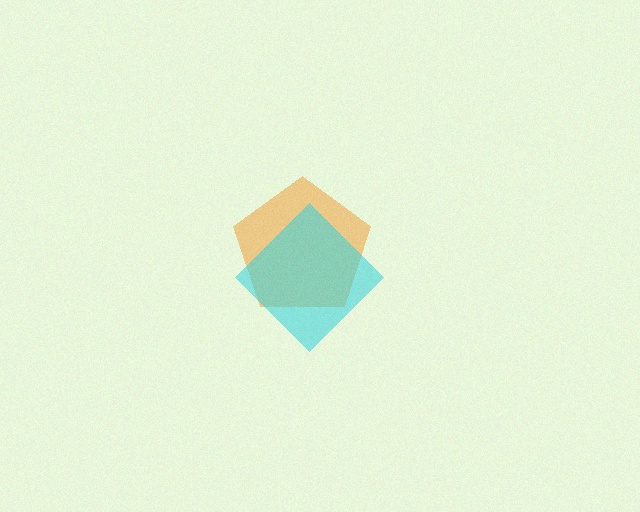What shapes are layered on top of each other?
The layered shapes are: an orange pentagon, a cyan diamond.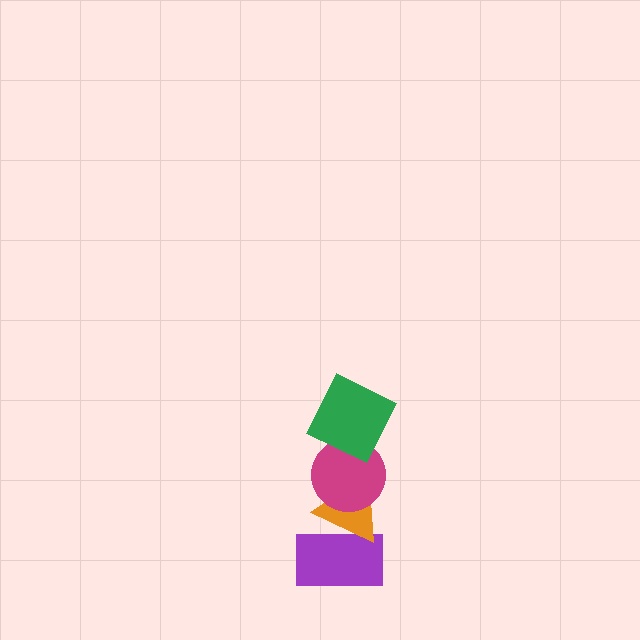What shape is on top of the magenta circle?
The green square is on top of the magenta circle.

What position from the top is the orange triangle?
The orange triangle is 3rd from the top.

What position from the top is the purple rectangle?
The purple rectangle is 4th from the top.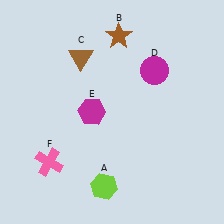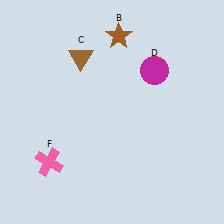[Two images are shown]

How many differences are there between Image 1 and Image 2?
There are 2 differences between the two images.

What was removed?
The magenta hexagon (E), the lime hexagon (A) were removed in Image 2.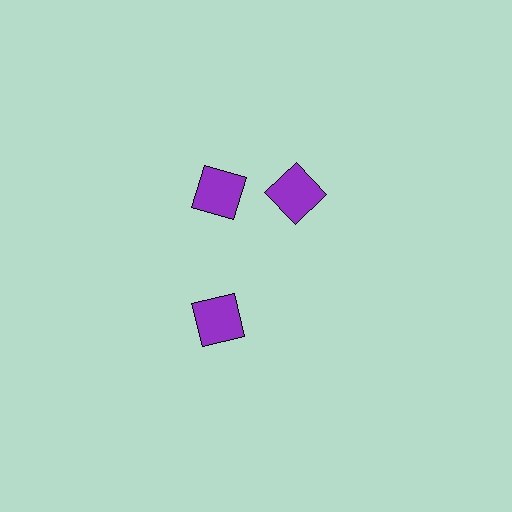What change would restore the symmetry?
The symmetry would be restored by rotating it back into even spacing with its neighbors so that all 3 squares sit at equal angles and equal distance from the center.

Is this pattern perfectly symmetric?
No. The 3 purple squares are arranged in a ring, but one element near the 3 o'clock position is rotated out of alignment along the ring, breaking the 3-fold rotational symmetry.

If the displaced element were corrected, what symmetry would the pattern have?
It would have 3-fold rotational symmetry — the pattern would map onto itself every 120 degrees.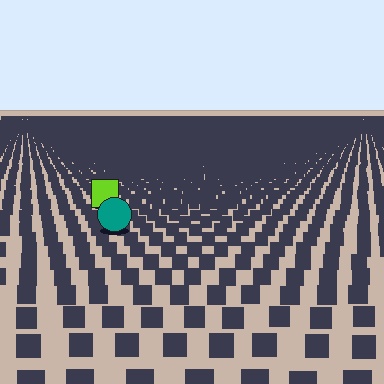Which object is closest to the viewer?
The teal circle is closest. The texture marks near it are larger and more spread out.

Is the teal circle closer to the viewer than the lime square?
Yes. The teal circle is closer — you can tell from the texture gradient: the ground texture is coarser near it.